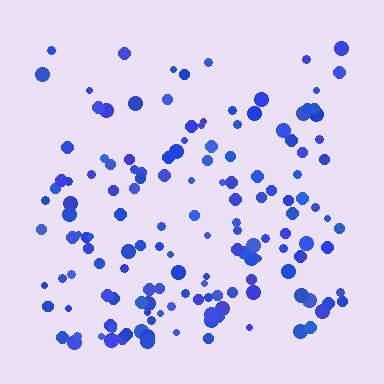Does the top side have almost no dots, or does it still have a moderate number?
Still a moderate number, just noticeably fewer than the bottom.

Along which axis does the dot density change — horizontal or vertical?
Vertical.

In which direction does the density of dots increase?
From top to bottom, with the bottom side densest.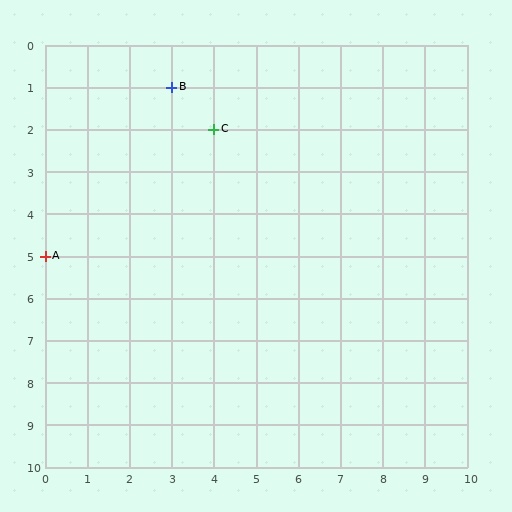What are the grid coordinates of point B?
Point B is at grid coordinates (3, 1).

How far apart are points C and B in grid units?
Points C and B are 1 column and 1 row apart (about 1.4 grid units diagonally).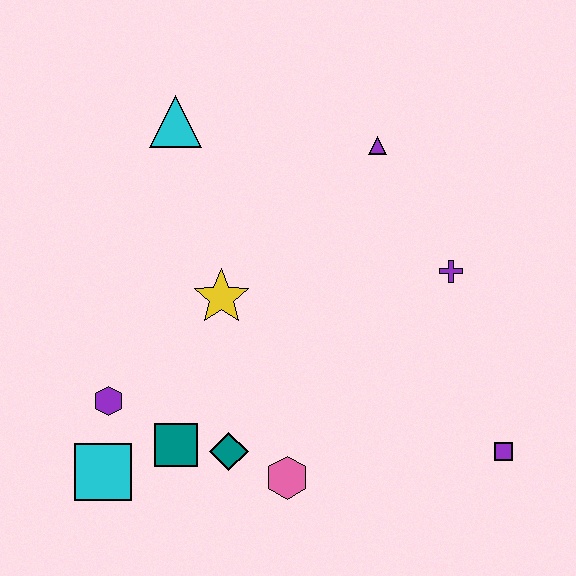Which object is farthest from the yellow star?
The purple square is farthest from the yellow star.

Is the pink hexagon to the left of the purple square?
Yes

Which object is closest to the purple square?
The purple cross is closest to the purple square.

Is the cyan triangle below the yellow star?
No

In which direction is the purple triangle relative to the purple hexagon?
The purple triangle is to the right of the purple hexagon.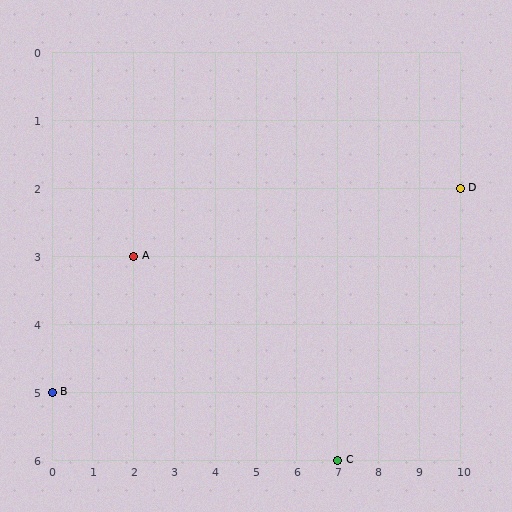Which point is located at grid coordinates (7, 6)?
Point C is at (7, 6).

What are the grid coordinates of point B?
Point B is at grid coordinates (0, 5).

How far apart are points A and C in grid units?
Points A and C are 5 columns and 3 rows apart (about 5.8 grid units diagonally).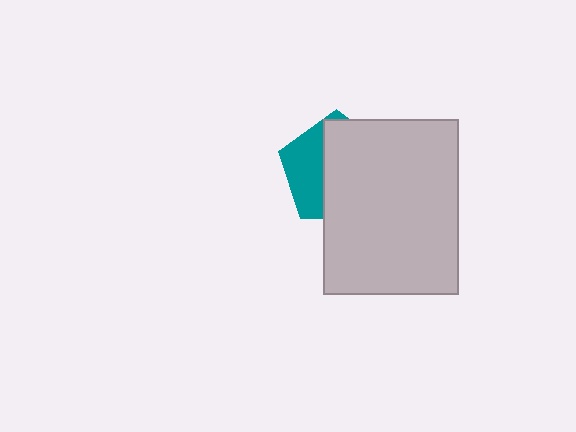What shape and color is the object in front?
The object in front is a light gray rectangle.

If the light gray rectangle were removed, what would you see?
You would see the complete teal pentagon.